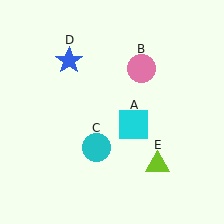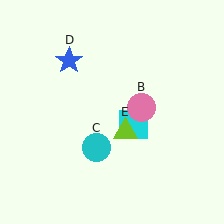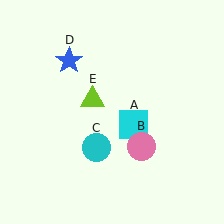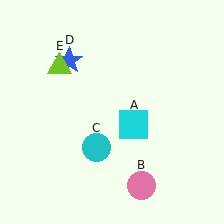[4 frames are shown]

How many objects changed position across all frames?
2 objects changed position: pink circle (object B), lime triangle (object E).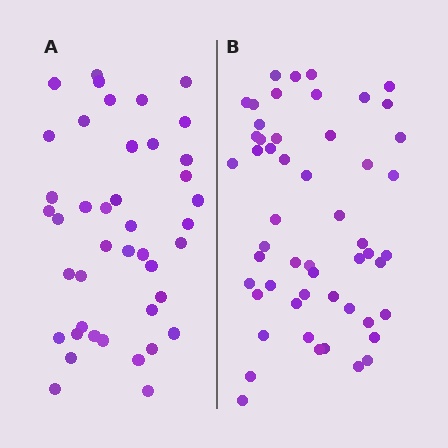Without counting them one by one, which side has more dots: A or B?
Region B (the right region) has more dots.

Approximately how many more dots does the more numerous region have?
Region B has roughly 12 or so more dots than region A.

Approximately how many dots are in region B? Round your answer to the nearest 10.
About 50 dots. (The exact count is 53, which rounds to 50.)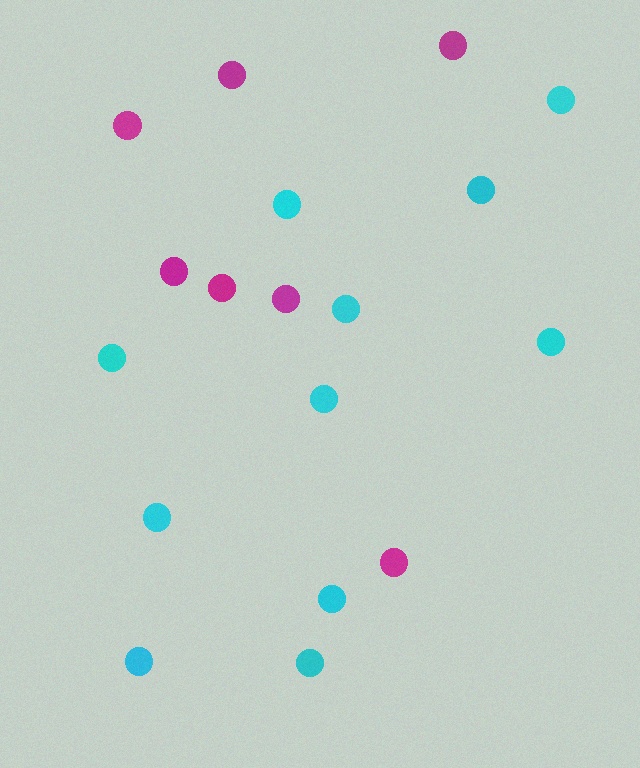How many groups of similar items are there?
There are 2 groups: one group of cyan circles (11) and one group of magenta circles (7).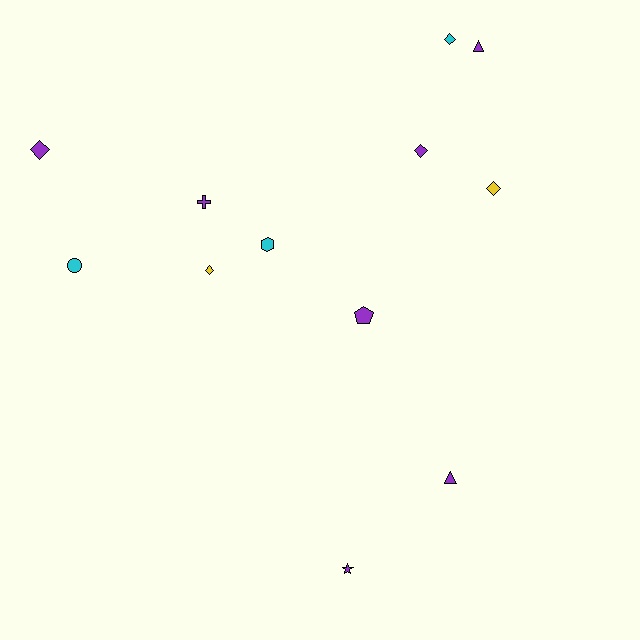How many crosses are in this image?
There is 1 cross.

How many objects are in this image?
There are 12 objects.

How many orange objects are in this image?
There are no orange objects.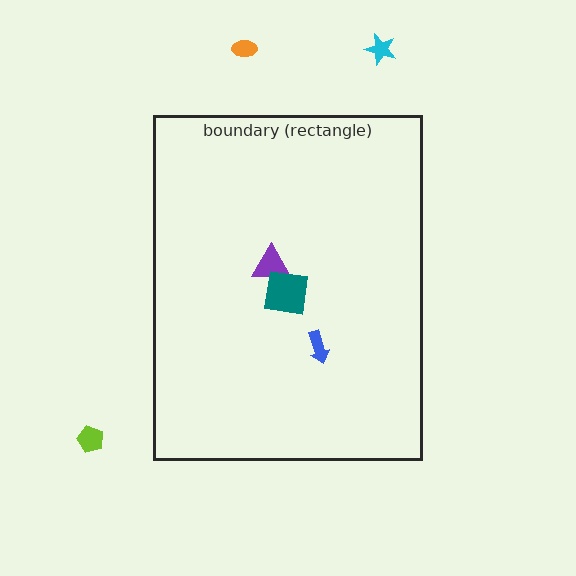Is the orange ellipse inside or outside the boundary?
Outside.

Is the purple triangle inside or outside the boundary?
Inside.